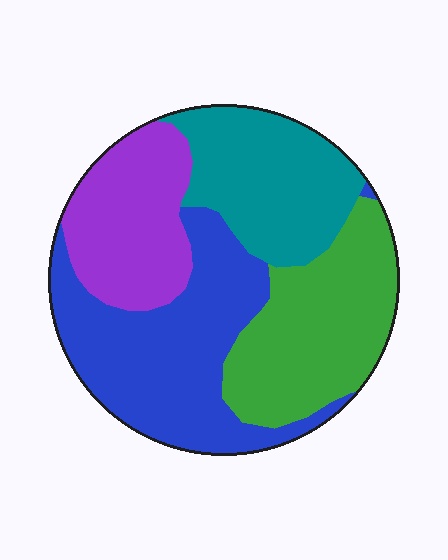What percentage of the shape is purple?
Purple takes up between a sixth and a third of the shape.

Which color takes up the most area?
Blue, at roughly 35%.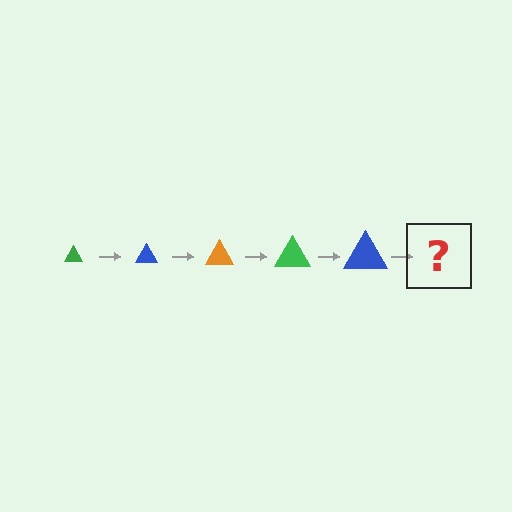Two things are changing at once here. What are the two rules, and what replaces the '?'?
The two rules are that the triangle grows larger each step and the color cycles through green, blue, and orange. The '?' should be an orange triangle, larger than the previous one.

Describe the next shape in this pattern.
It should be an orange triangle, larger than the previous one.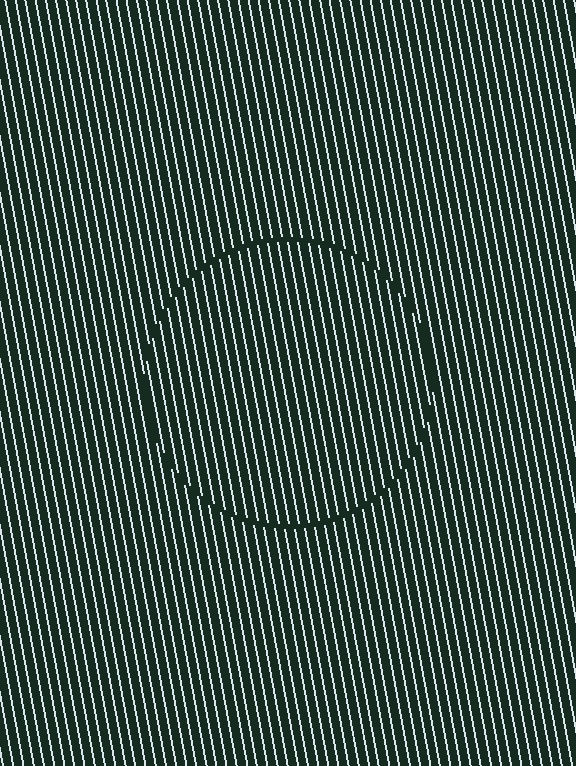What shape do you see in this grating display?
An illusory circle. The interior of the shape contains the same grating, shifted by half a period — the contour is defined by the phase discontinuity where line-ends from the inner and outer gratings abut.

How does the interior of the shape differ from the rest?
The interior of the shape contains the same grating, shifted by half a period — the contour is defined by the phase discontinuity where line-ends from the inner and outer gratings abut.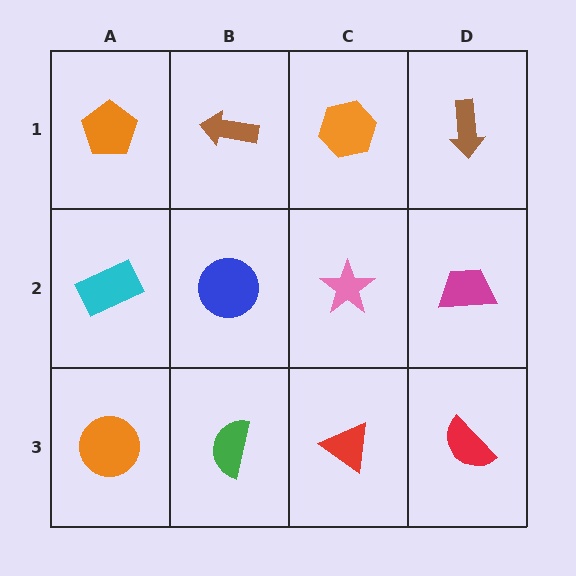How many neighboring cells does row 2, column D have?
3.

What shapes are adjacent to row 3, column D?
A magenta trapezoid (row 2, column D), a red triangle (row 3, column C).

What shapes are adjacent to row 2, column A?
An orange pentagon (row 1, column A), an orange circle (row 3, column A), a blue circle (row 2, column B).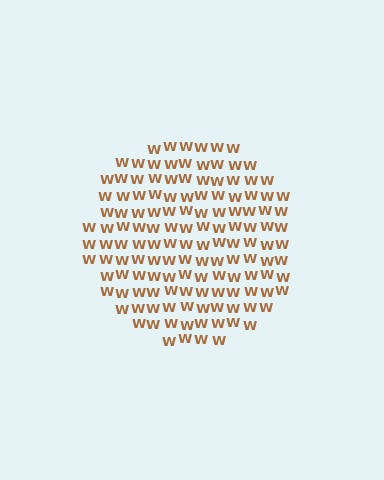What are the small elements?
The small elements are letter W's.